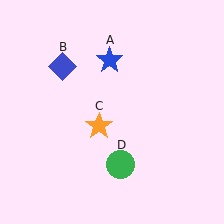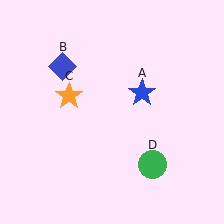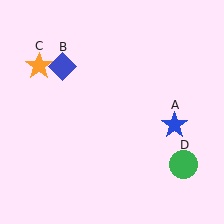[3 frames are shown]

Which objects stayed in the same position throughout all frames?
Blue diamond (object B) remained stationary.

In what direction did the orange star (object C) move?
The orange star (object C) moved up and to the left.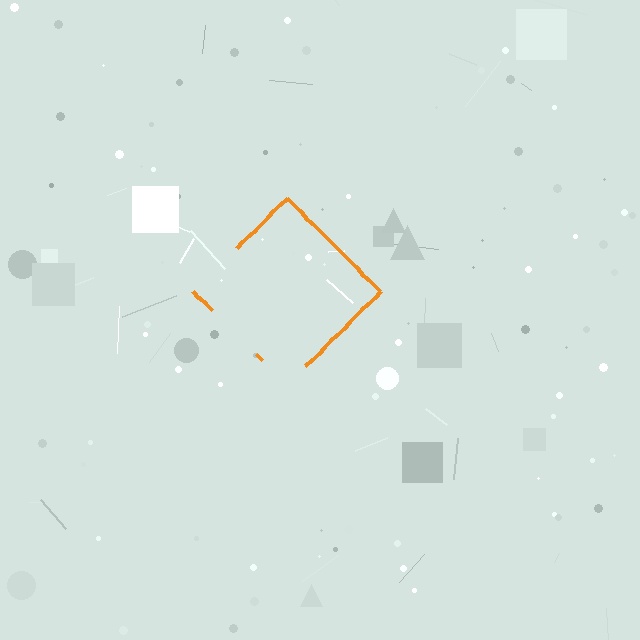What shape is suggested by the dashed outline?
The dashed outline suggests a diamond.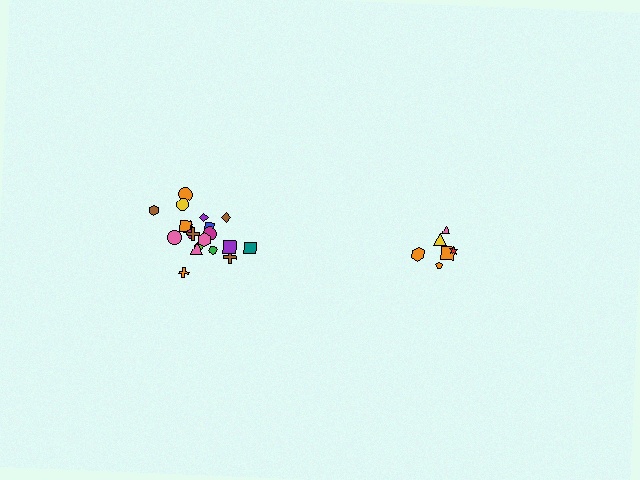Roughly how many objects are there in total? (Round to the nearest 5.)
Roughly 30 objects in total.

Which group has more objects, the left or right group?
The left group.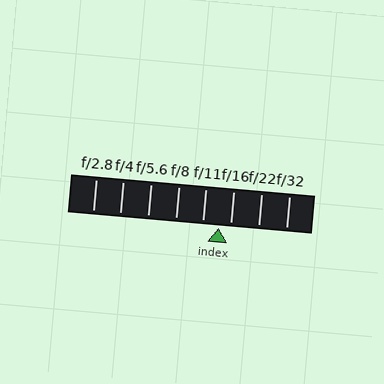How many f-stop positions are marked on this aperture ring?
There are 8 f-stop positions marked.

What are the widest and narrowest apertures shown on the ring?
The widest aperture shown is f/2.8 and the narrowest is f/32.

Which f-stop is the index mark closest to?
The index mark is closest to f/16.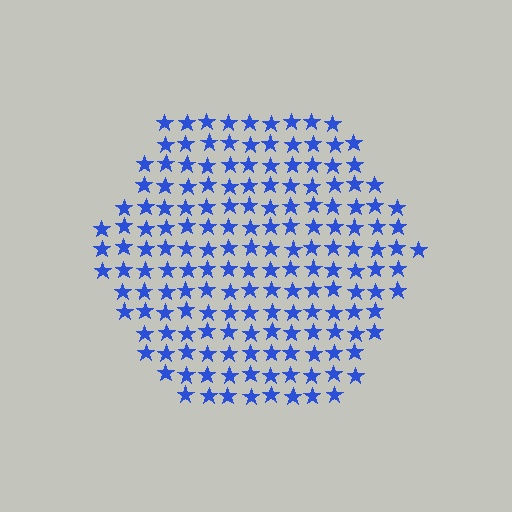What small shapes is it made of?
It is made of small stars.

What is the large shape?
The large shape is a hexagon.